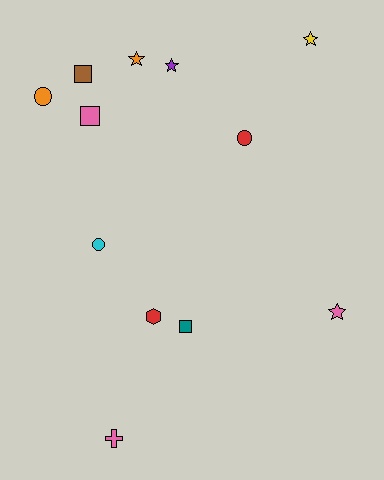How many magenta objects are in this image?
There are no magenta objects.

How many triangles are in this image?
There are no triangles.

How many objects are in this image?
There are 12 objects.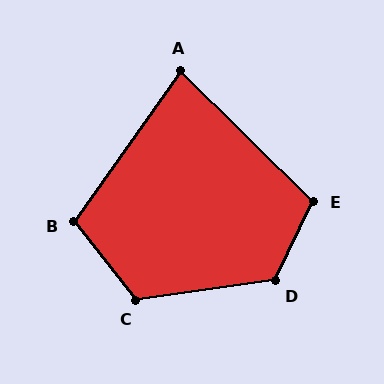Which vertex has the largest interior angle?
D, at approximately 124 degrees.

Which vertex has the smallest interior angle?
A, at approximately 81 degrees.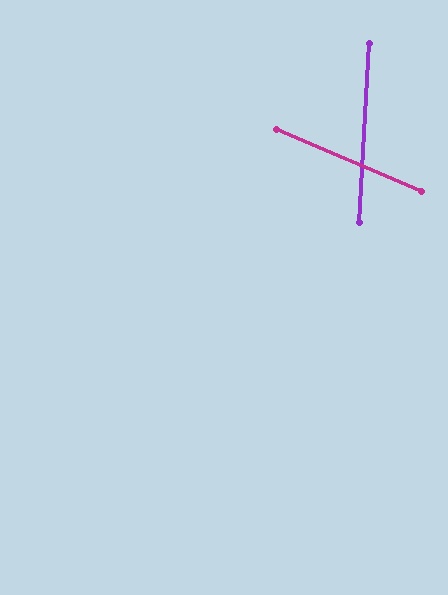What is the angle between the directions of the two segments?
Approximately 70 degrees.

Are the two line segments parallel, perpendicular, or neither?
Neither parallel nor perpendicular — they differ by about 70°.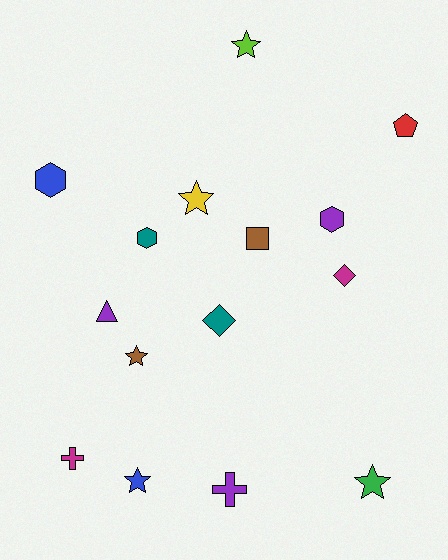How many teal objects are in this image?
There are 2 teal objects.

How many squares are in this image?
There is 1 square.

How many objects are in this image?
There are 15 objects.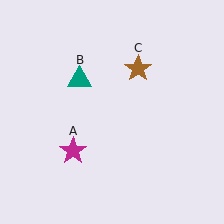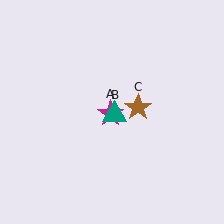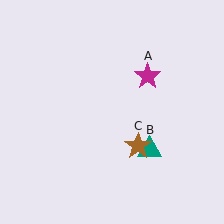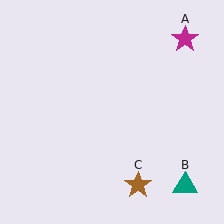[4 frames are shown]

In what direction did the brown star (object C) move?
The brown star (object C) moved down.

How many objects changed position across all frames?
3 objects changed position: magenta star (object A), teal triangle (object B), brown star (object C).